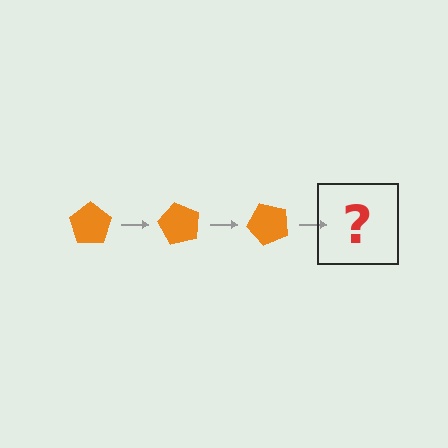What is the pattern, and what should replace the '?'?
The pattern is that the pentagon rotates 60 degrees each step. The '?' should be an orange pentagon rotated 180 degrees.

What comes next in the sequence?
The next element should be an orange pentagon rotated 180 degrees.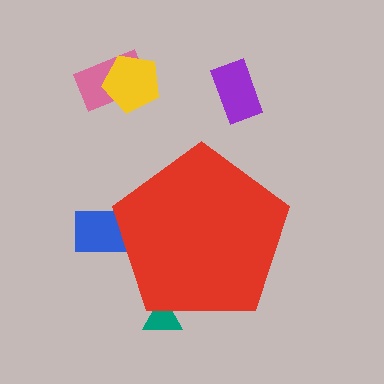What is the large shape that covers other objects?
A red pentagon.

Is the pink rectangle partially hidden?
No, the pink rectangle is fully visible.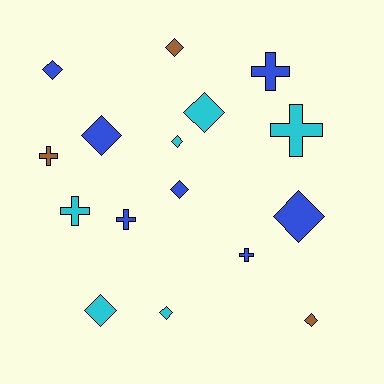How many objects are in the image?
There are 16 objects.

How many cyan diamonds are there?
There are 4 cyan diamonds.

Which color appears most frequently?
Blue, with 7 objects.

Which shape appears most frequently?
Diamond, with 10 objects.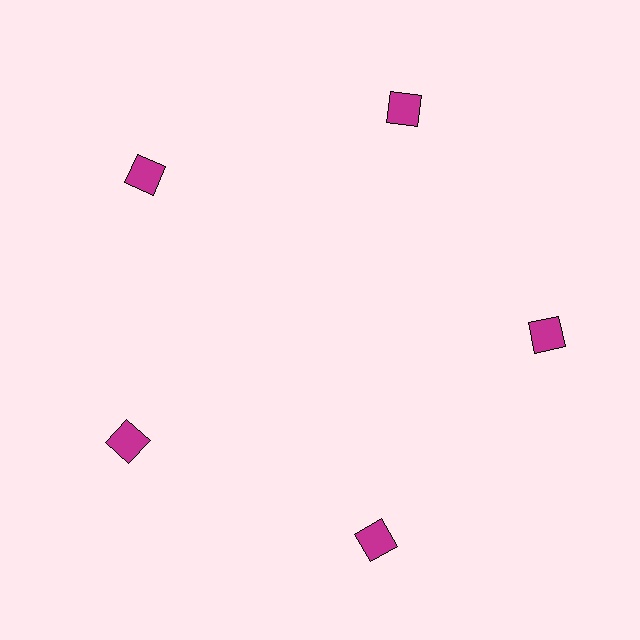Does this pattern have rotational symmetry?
Yes, this pattern has 5-fold rotational symmetry. It looks the same after rotating 72 degrees around the center.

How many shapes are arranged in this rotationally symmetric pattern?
There are 5 shapes, arranged in 5 groups of 1.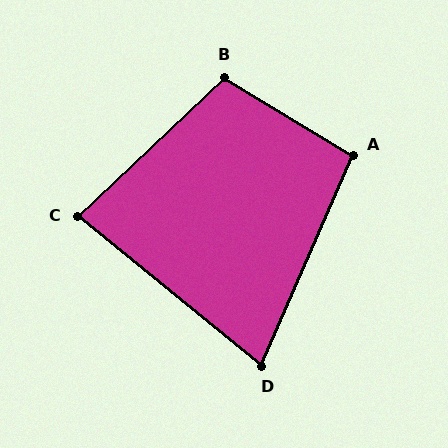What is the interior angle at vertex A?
Approximately 97 degrees (obtuse).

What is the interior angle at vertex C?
Approximately 83 degrees (acute).